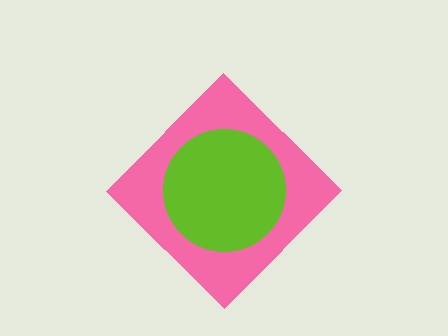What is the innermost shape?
The lime circle.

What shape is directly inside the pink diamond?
The lime circle.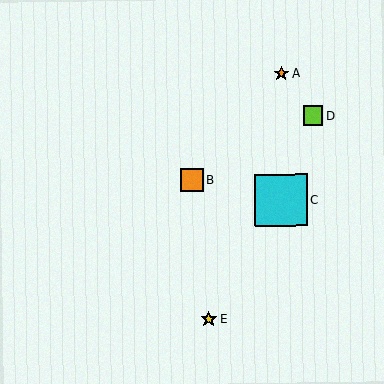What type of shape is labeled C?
Shape C is a cyan square.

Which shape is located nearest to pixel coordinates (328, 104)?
The lime square (labeled D) at (313, 116) is nearest to that location.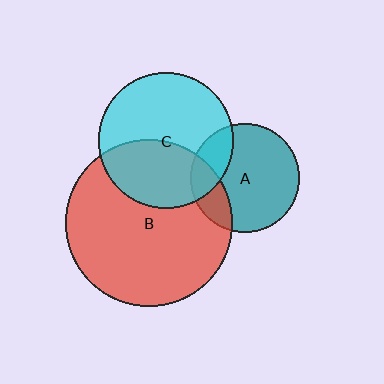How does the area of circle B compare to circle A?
Approximately 2.3 times.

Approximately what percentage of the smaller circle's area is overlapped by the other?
Approximately 40%.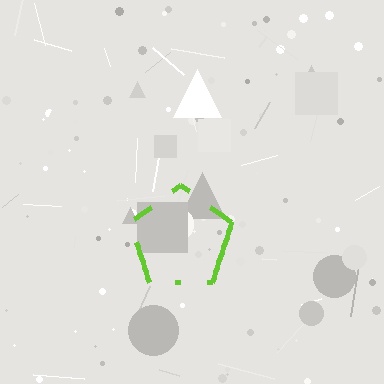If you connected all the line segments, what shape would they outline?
They would outline a pentagon.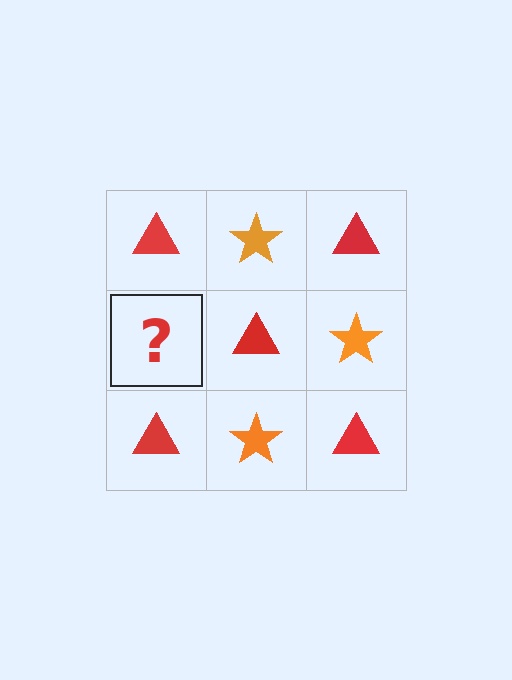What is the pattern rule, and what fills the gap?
The rule is that it alternates red triangle and orange star in a checkerboard pattern. The gap should be filled with an orange star.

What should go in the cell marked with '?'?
The missing cell should contain an orange star.